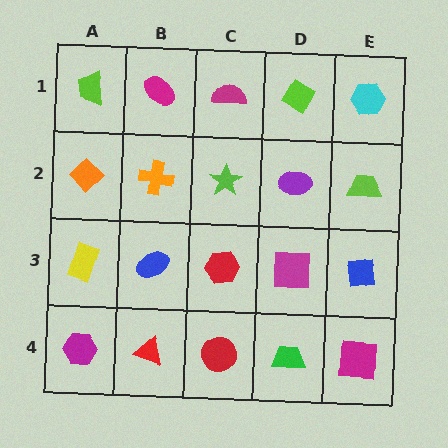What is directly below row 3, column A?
A magenta hexagon.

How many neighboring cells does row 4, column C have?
3.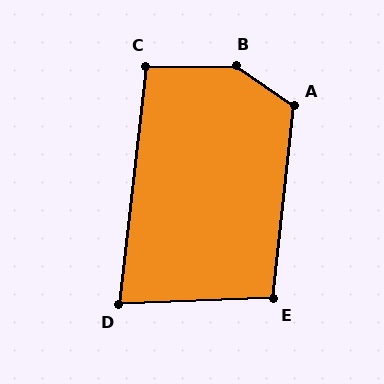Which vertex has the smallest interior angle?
D, at approximately 82 degrees.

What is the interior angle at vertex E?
Approximately 98 degrees (obtuse).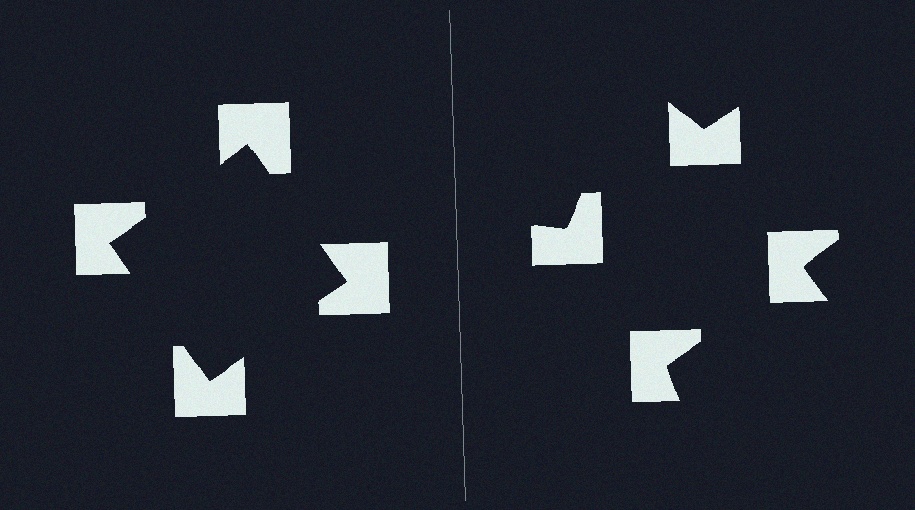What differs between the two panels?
The notched squares are positioned identically on both sides; only the wedge orientations differ. On the left they align to a square; on the right they are misaligned.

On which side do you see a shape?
An illusory square appears on the left side. On the right side the wedge cuts are rotated, so no coherent shape forms.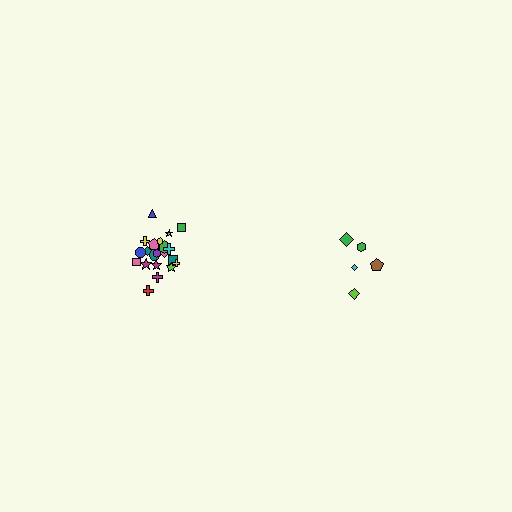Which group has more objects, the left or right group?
The left group.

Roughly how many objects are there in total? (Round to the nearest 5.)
Roughly 25 objects in total.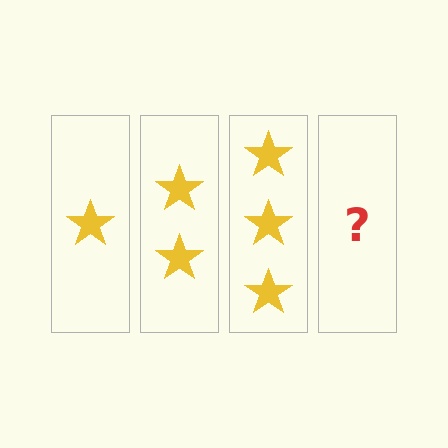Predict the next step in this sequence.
The next step is 4 stars.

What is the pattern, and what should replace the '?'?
The pattern is that each step adds one more star. The '?' should be 4 stars.